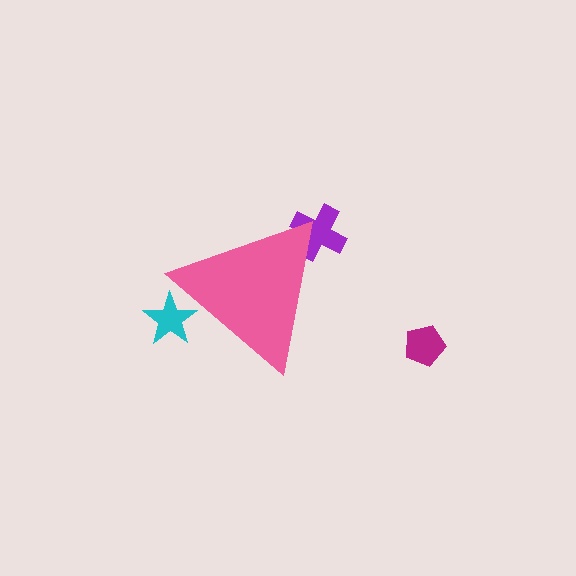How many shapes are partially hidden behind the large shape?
2 shapes are partially hidden.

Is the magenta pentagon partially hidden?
No, the magenta pentagon is fully visible.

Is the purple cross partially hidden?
Yes, the purple cross is partially hidden behind the pink triangle.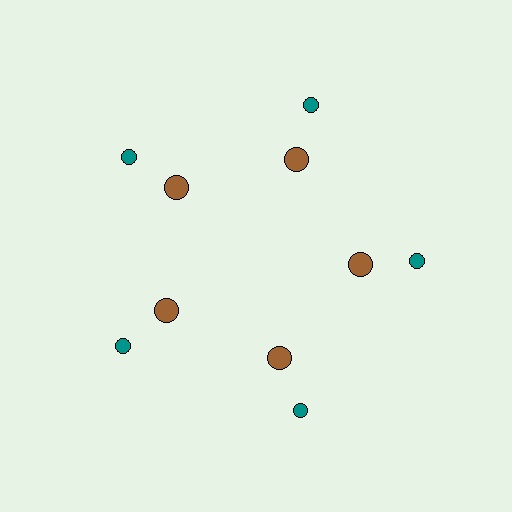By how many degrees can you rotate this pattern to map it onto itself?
The pattern maps onto itself every 72 degrees of rotation.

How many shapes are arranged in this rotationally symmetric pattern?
There are 10 shapes, arranged in 5 groups of 2.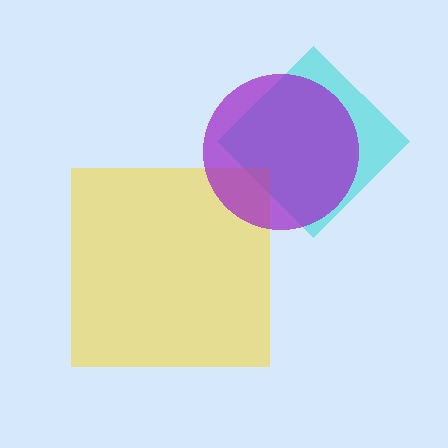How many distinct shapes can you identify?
There are 3 distinct shapes: a cyan diamond, a yellow square, a purple circle.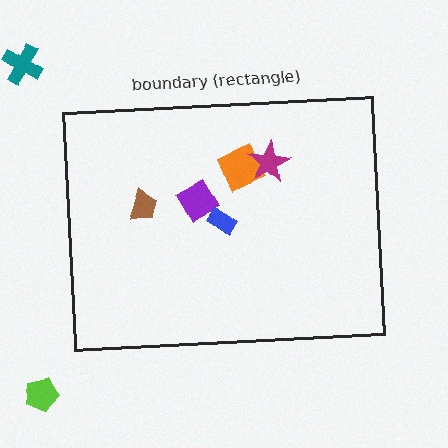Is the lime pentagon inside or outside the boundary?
Outside.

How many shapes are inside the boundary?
5 inside, 2 outside.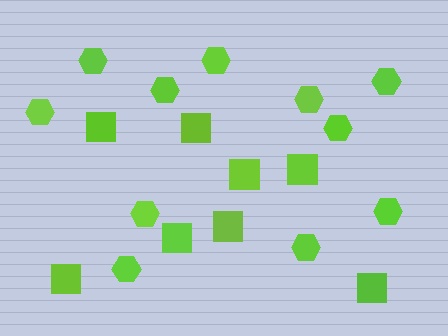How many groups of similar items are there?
There are 2 groups: one group of squares (8) and one group of hexagons (11).